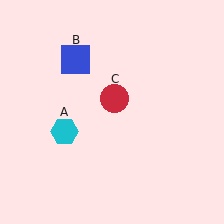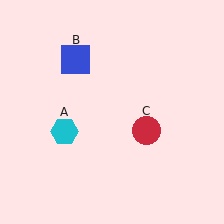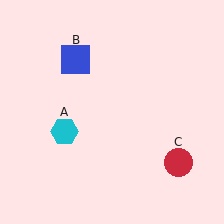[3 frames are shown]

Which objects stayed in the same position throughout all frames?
Cyan hexagon (object A) and blue square (object B) remained stationary.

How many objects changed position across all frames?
1 object changed position: red circle (object C).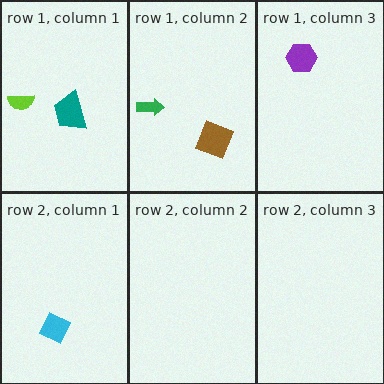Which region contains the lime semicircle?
The row 1, column 1 region.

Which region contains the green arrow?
The row 1, column 2 region.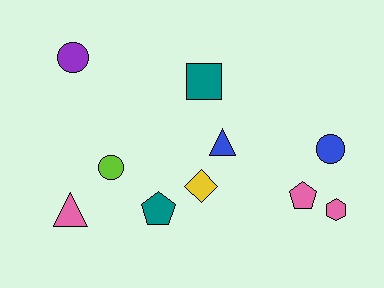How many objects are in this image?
There are 10 objects.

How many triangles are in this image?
There are 2 triangles.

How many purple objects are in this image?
There is 1 purple object.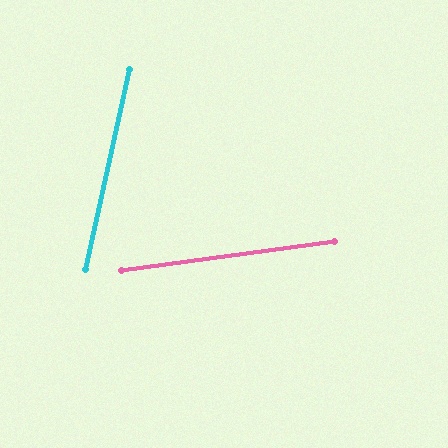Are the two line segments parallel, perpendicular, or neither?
Neither parallel nor perpendicular — they differ by about 70°.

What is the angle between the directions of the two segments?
Approximately 70 degrees.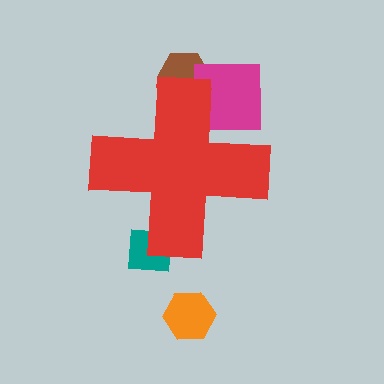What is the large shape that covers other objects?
A red cross.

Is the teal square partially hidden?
Yes, the teal square is partially hidden behind the red cross.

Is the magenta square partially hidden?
Yes, the magenta square is partially hidden behind the red cross.